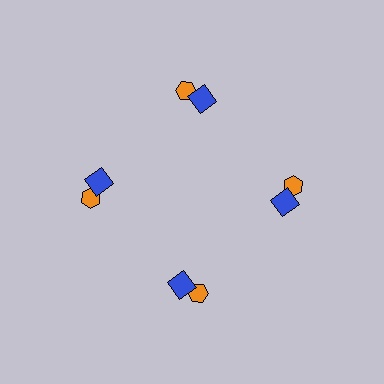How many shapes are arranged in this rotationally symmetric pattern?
There are 8 shapes, arranged in 4 groups of 2.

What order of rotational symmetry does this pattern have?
This pattern has 4-fold rotational symmetry.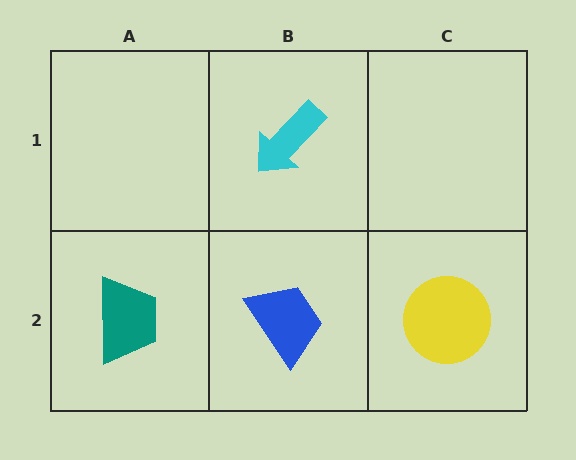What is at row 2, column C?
A yellow circle.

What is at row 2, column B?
A blue trapezoid.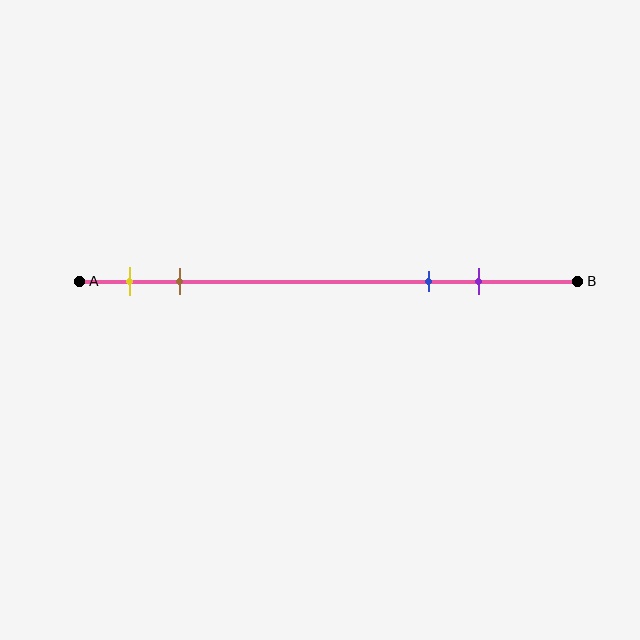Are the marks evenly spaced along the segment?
No, the marks are not evenly spaced.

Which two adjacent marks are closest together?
The yellow and brown marks are the closest adjacent pair.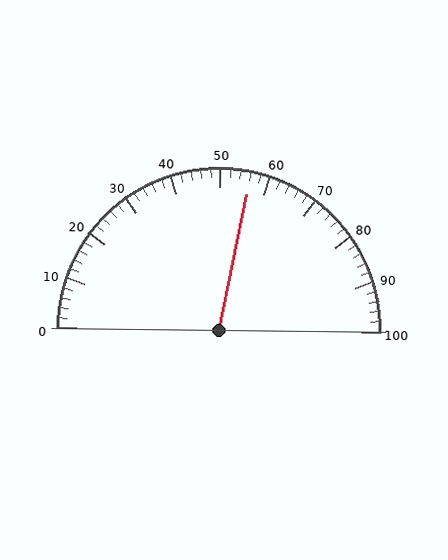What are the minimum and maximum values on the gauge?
The gauge ranges from 0 to 100.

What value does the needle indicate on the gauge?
The needle indicates approximately 56.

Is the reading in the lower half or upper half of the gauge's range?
The reading is in the upper half of the range (0 to 100).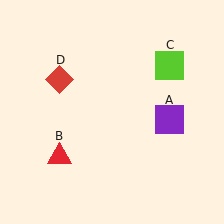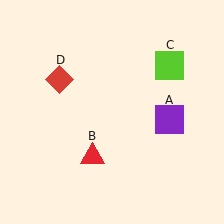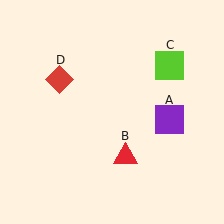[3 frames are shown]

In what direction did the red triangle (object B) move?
The red triangle (object B) moved right.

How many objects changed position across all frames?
1 object changed position: red triangle (object B).